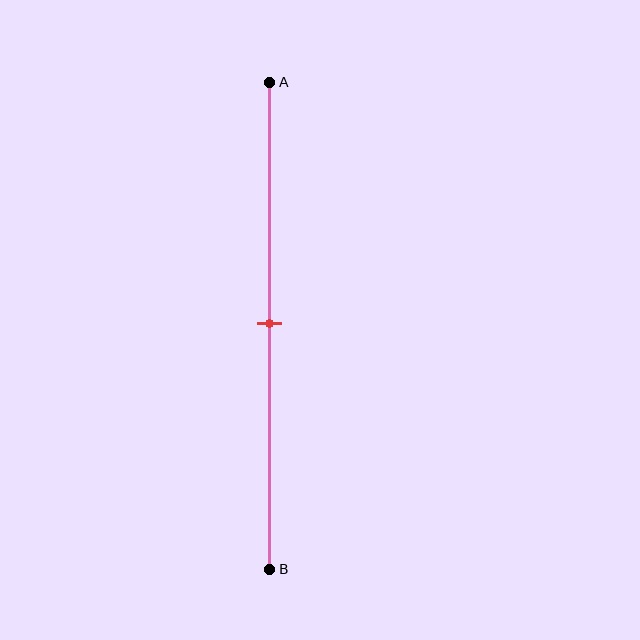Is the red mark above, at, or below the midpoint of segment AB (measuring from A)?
The red mark is approximately at the midpoint of segment AB.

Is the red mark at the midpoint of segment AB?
Yes, the mark is approximately at the midpoint.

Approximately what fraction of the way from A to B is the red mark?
The red mark is approximately 50% of the way from A to B.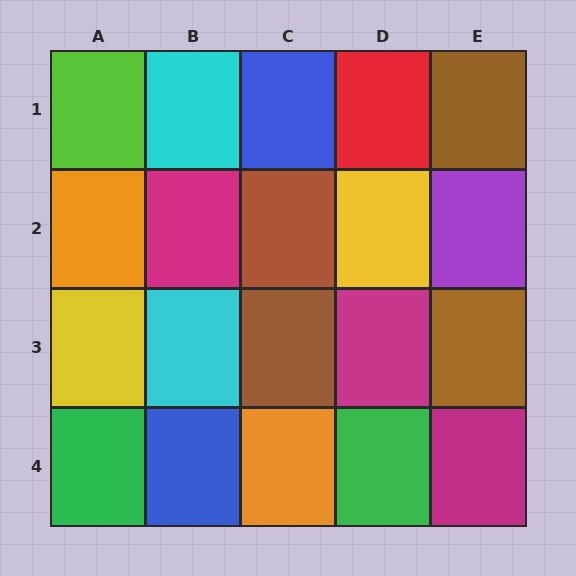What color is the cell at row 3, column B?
Cyan.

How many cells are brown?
4 cells are brown.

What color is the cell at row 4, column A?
Green.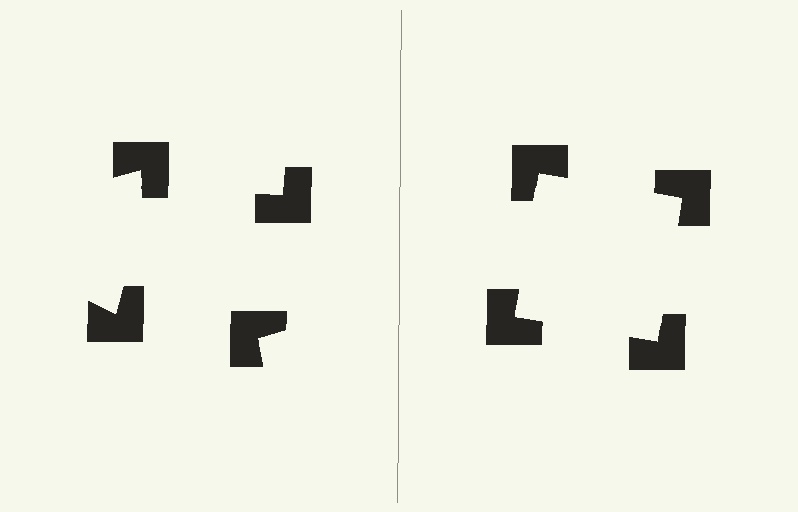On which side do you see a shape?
An illusory square appears on the right side. On the left side the wedge cuts are rotated, so no coherent shape forms.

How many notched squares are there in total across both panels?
8 — 4 on each side.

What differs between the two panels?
The notched squares are positioned identically on both sides; only the wedge orientations differ. On the right they align to a square; on the left they are misaligned.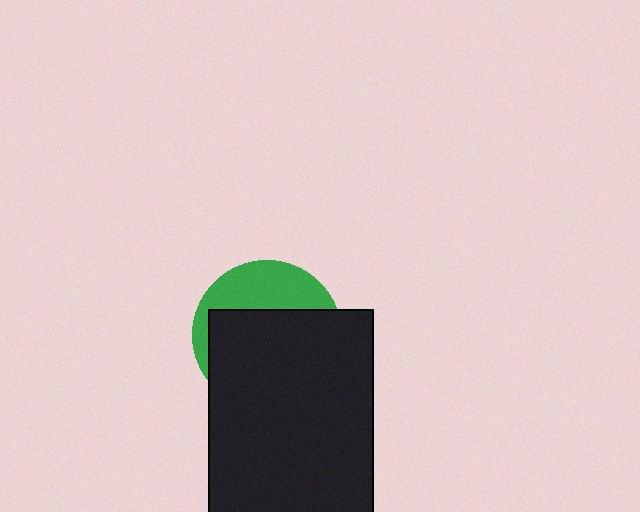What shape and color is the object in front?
The object in front is a black rectangle.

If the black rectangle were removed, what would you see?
You would see the complete green circle.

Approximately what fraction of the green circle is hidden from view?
Roughly 66% of the green circle is hidden behind the black rectangle.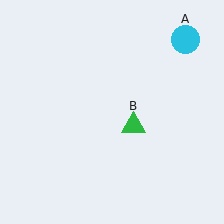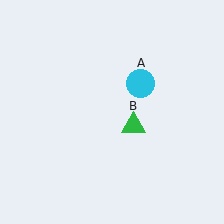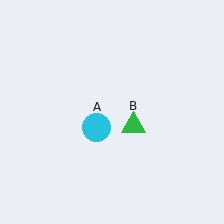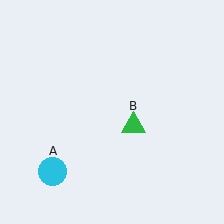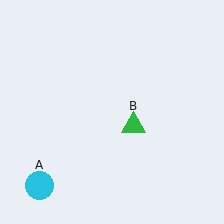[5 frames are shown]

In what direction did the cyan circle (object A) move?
The cyan circle (object A) moved down and to the left.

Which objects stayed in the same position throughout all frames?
Green triangle (object B) remained stationary.